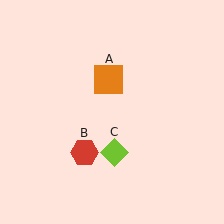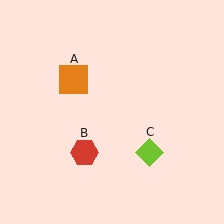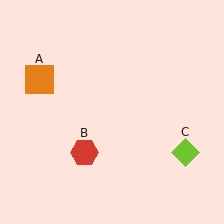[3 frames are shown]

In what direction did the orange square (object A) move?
The orange square (object A) moved left.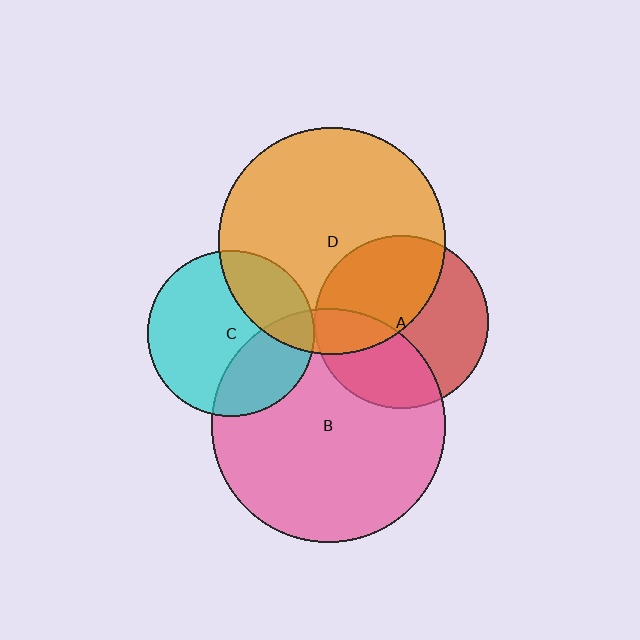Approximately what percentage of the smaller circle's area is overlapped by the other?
Approximately 45%.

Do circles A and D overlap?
Yes.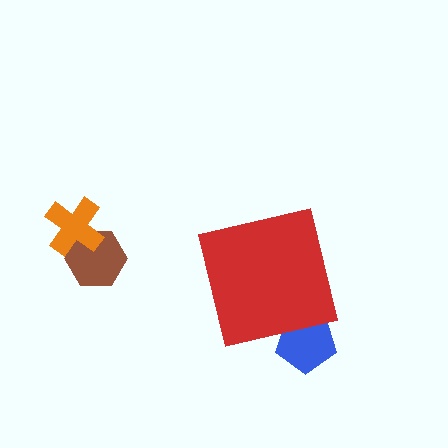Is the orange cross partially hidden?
No, the orange cross is fully visible.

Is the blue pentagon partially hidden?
Yes, the blue pentagon is partially hidden behind the red square.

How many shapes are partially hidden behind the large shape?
1 shape is partially hidden.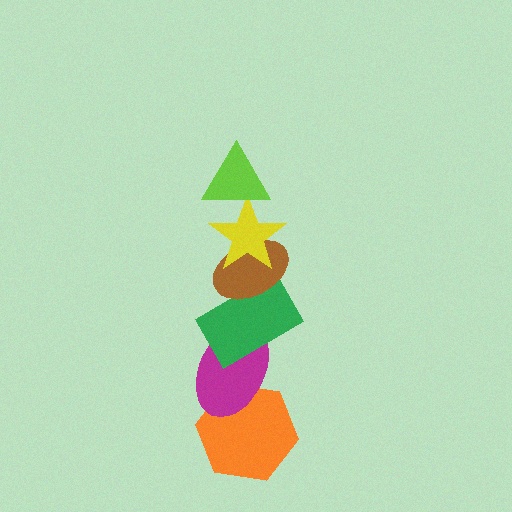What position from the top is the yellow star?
The yellow star is 2nd from the top.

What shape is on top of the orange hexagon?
The magenta ellipse is on top of the orange hexagon.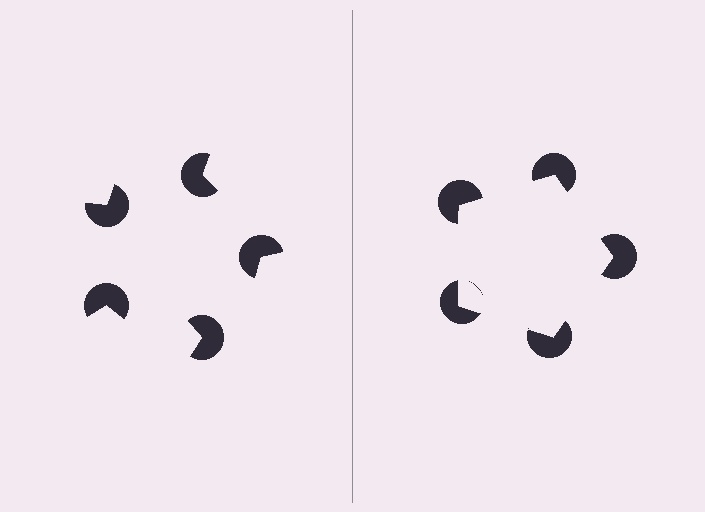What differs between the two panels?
The pac-man discs are positioned identically on both sides; only the wedge orientations differ. On the right they align to a pentagon; on the left they are misaligned.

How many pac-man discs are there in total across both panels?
10 — 5 on each side.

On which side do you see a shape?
An illusory pentagon appears on the right side. On the left side the wedge cuts are rotated, so no coherent shape forms.